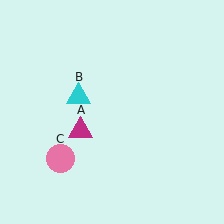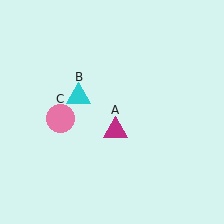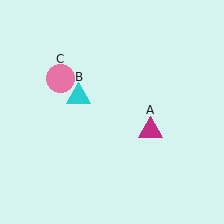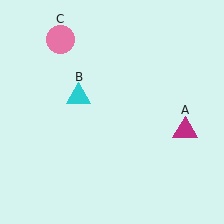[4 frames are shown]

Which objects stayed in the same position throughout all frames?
Cyan triangle (object B) remained stationary.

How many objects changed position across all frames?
2 objects changed position: magenta triangle (object A), pink circle (object C).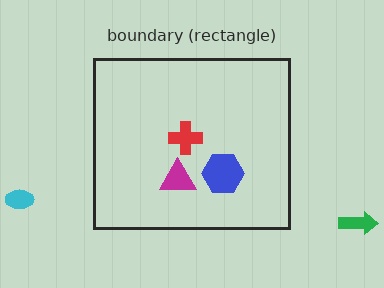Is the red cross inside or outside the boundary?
Inside.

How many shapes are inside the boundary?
3 inside, 2 outside.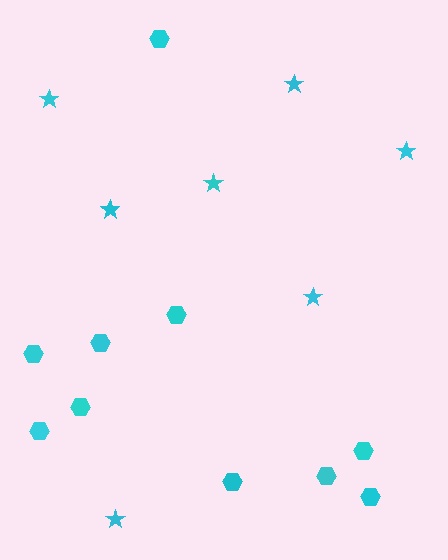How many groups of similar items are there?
There are 2 groups: one group of stars (7) and one group of hexagons (10).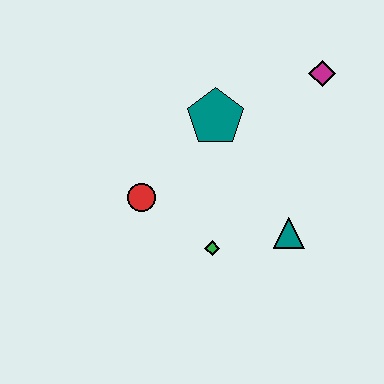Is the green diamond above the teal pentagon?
No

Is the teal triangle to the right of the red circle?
Yes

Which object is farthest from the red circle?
The magenta diamond is farthest from the red circle.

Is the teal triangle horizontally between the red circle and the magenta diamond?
Yes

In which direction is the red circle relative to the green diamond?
The red circle is to the left of the green diamond.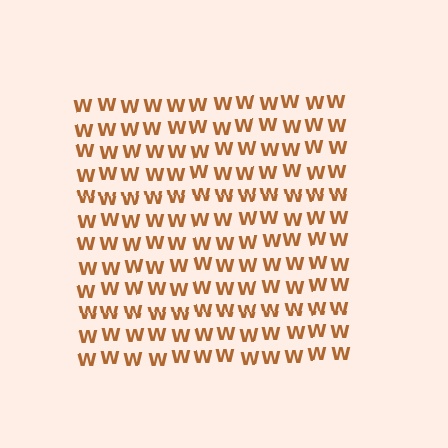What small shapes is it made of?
It is made of small letter W's.